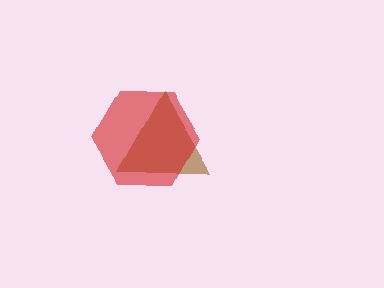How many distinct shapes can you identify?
There are 2 distinct shapes: a brown triangle, a red hexagon.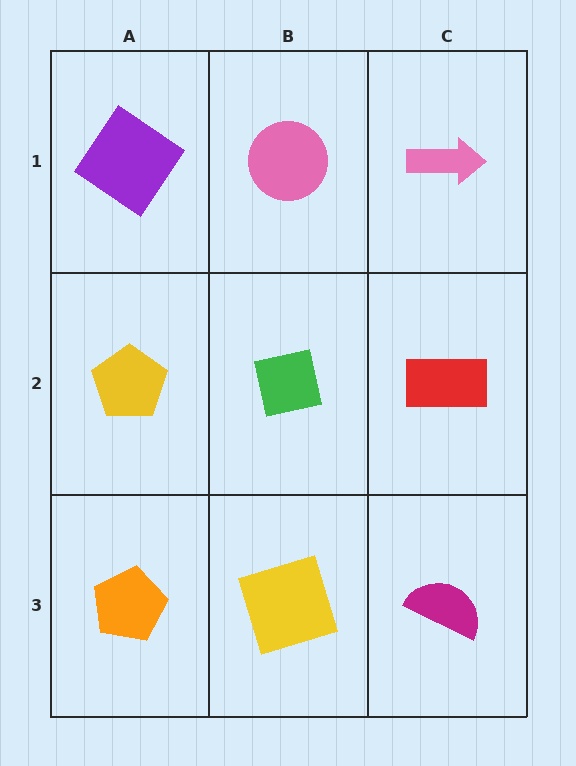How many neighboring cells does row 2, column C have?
3.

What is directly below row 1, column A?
A yellow pentagon.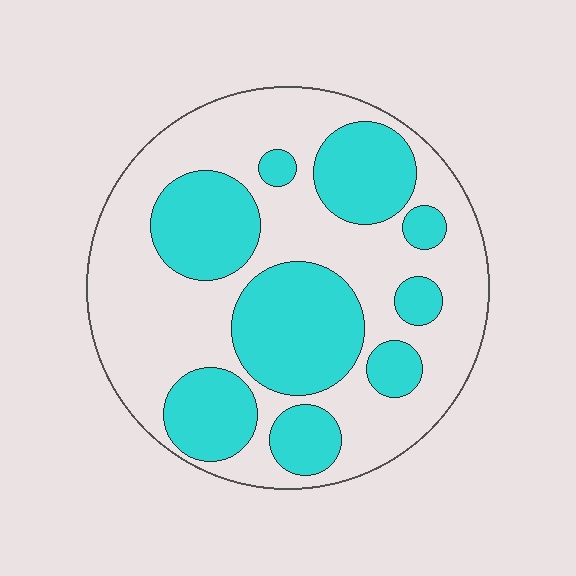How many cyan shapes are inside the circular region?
9.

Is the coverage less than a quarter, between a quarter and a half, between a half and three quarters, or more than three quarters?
Between a quarter and a half.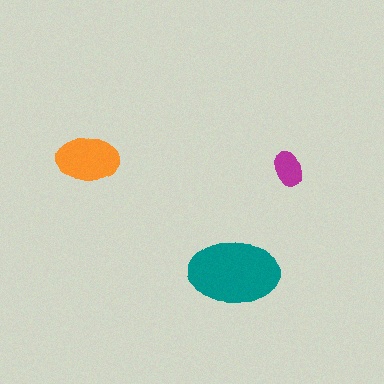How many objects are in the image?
There are 3 objects in the image.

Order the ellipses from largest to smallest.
the teal one, the orange one, the magenta one.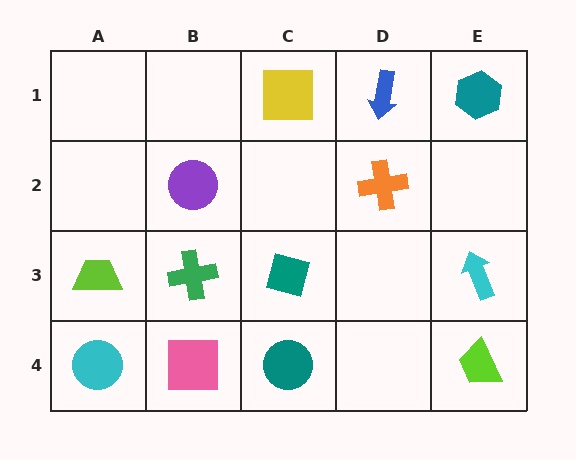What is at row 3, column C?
A teal square.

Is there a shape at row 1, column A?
No, that cell is empty.